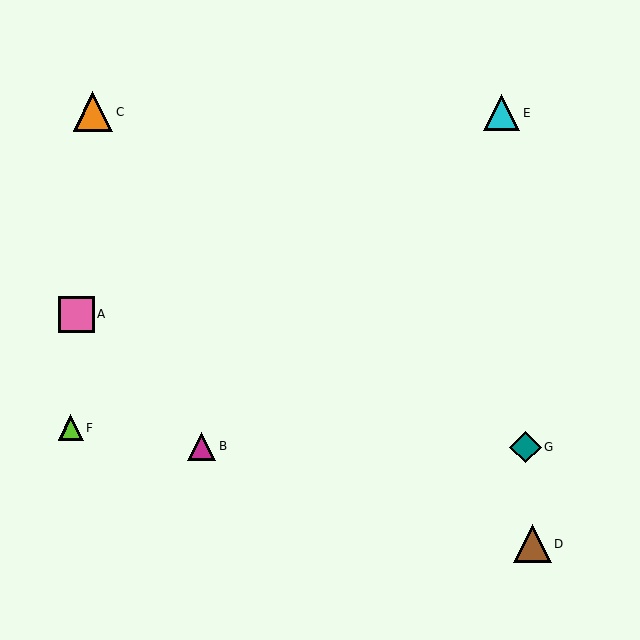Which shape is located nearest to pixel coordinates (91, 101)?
The orange triangle (labeled C) at (93, 112) is nearest to that location.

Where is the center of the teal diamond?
The center of the teal diamond is at (526, 447).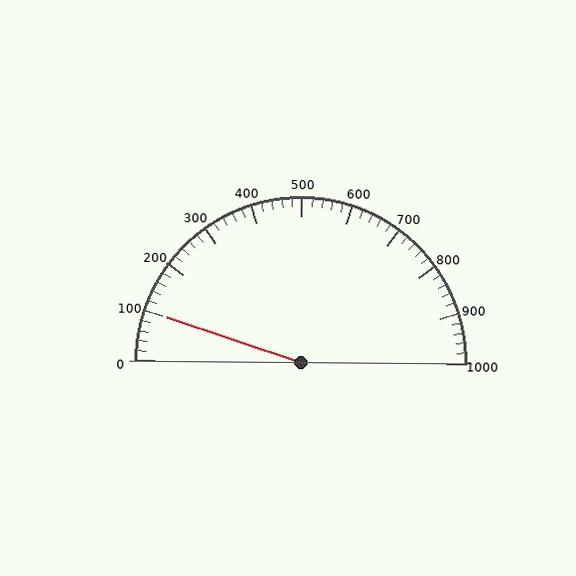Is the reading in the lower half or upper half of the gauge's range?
The reading is in the lower half of the range (0 to 1000).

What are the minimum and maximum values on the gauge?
The gauge ranges from 0 to 1000.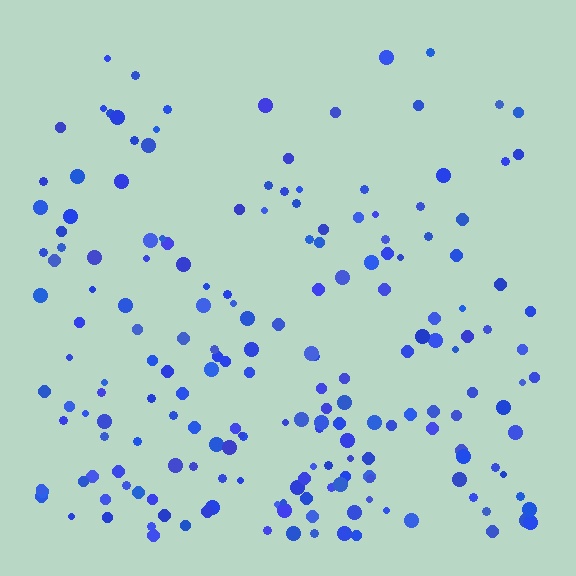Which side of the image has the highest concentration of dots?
The bottom.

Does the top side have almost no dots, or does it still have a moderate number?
Still a moderate number, just noticeably fewer than the bottom.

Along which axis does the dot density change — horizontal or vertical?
Vertical.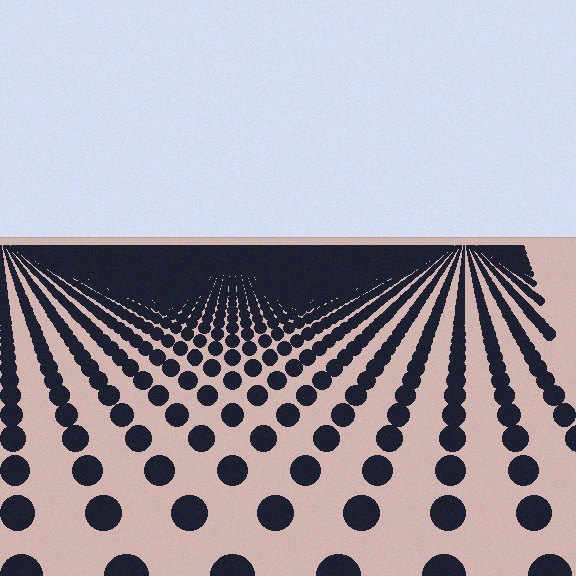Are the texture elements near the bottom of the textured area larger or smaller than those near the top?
Larger. Near the bottom, elements are closer to the viewer and appear at a bigger on-screen size.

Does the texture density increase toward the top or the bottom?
Density increases toward the top.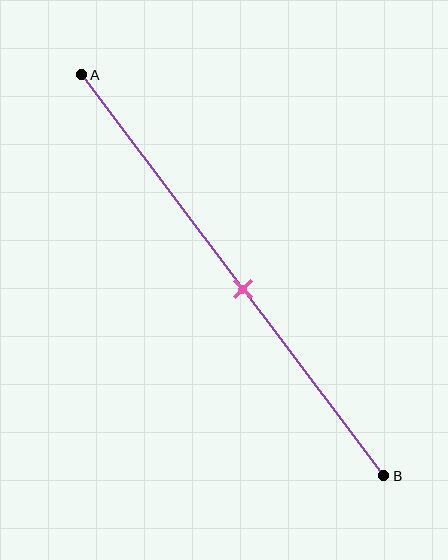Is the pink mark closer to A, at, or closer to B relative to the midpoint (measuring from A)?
The pink mark is closer to point B than the midpoint of segment AB.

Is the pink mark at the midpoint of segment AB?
No, the mark is at about 55% from A, not at the 50% midpoint.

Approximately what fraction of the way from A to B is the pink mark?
The pink mark is approximately 55% of the way from A to B.